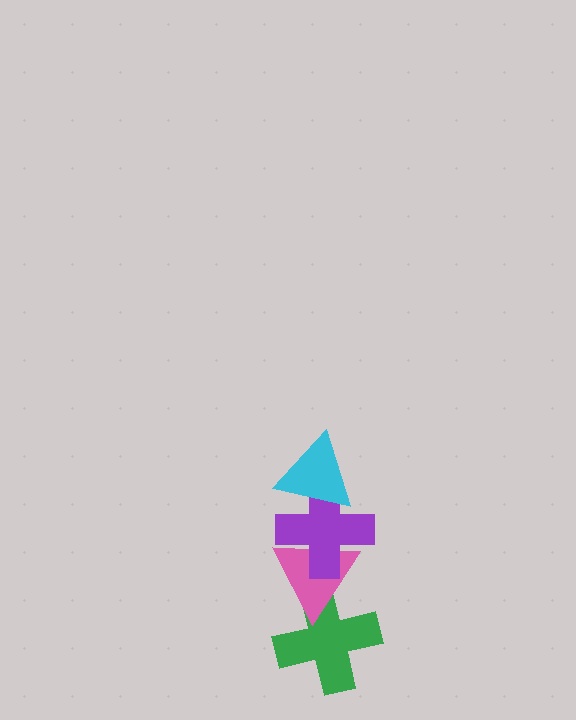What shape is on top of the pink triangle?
The purple cross is on top of the pink triangle.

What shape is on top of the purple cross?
The cyan triangle is on top of the purple cross.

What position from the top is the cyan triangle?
The cyan triangle is 1st from the top.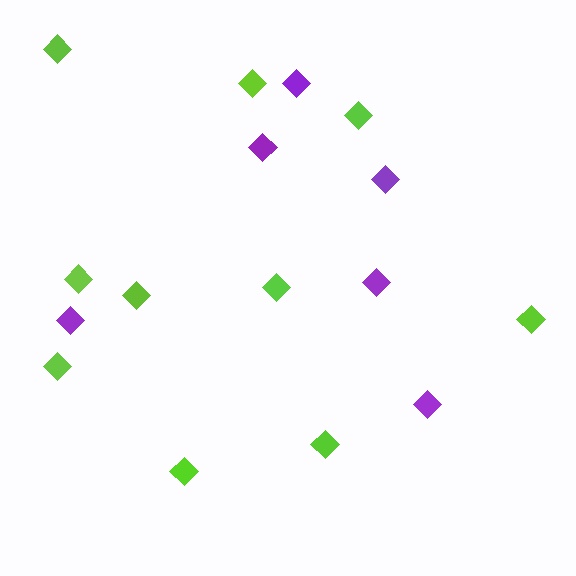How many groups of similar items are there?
There are 2 groups: one group of lime diamonds (10) and one group of purple diamonds (6).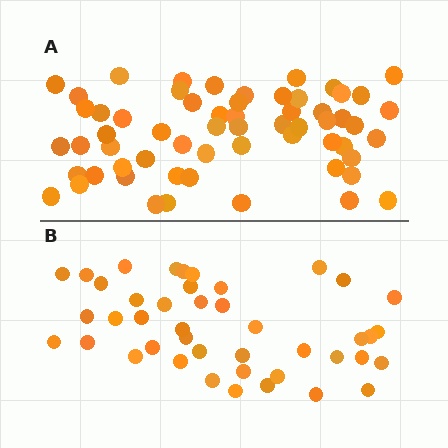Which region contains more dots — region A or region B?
Region A (the top region) has more dots.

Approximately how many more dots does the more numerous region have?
Region A has approximately 15 more dots than region B.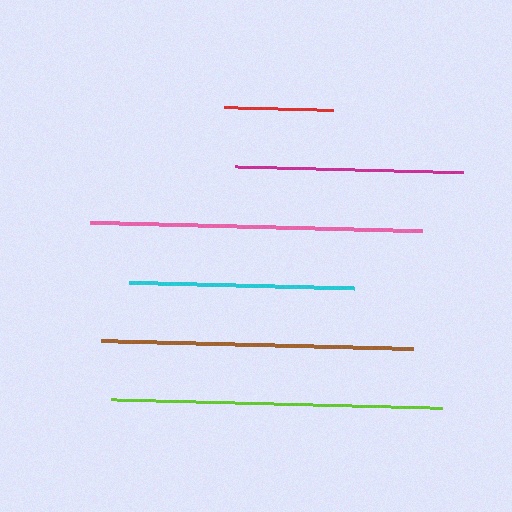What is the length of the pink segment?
The pink segment is approximately 332 pixels long.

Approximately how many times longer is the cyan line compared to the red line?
The cyan line is approximately 2.1 times the length of the red line.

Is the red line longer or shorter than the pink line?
The pink line is longer than the red line.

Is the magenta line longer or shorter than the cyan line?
The magenta line is longer than the cyan line.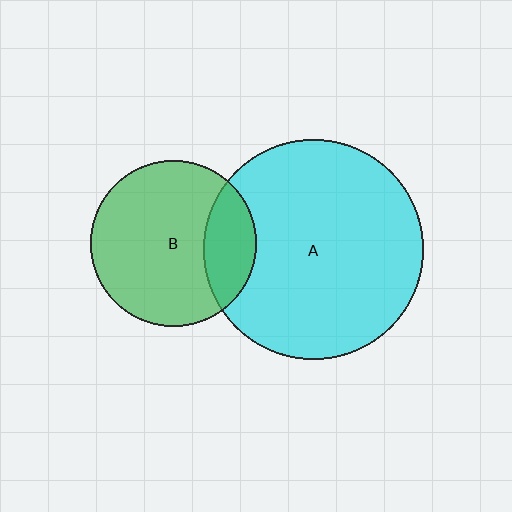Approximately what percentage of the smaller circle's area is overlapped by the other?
Approximately 20%.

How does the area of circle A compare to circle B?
Approximately 1.7 times.